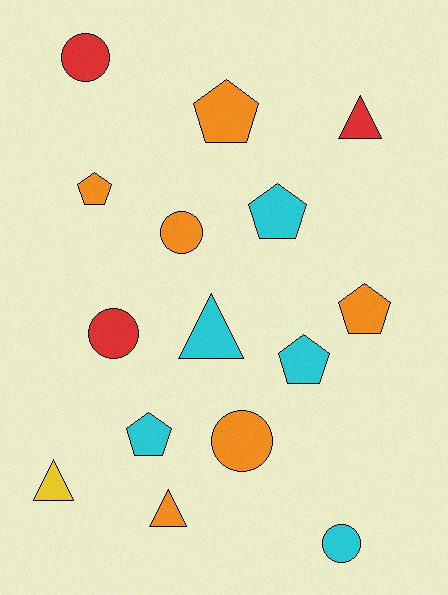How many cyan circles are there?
There is 1 cyan circle.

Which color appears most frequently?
Orange, with 6 objects.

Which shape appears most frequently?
Pentagon, with 6 objects.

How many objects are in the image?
There are 15 objects.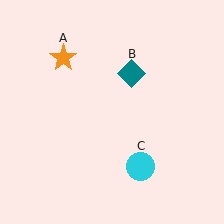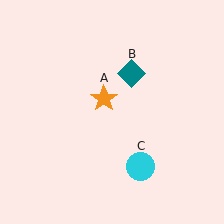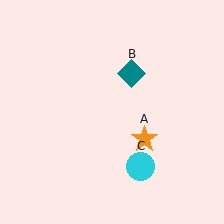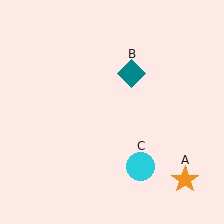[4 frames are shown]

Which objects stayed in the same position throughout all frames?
Teal diamond (object B) and cyan circle (object C) remained stationary.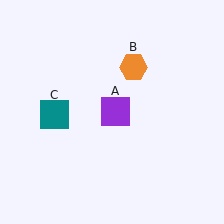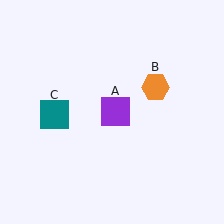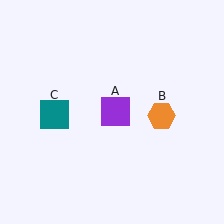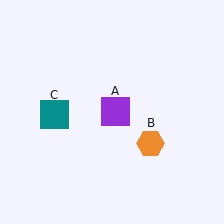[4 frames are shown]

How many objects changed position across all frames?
1 object changed position: orange hexagon (object B).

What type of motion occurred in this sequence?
The orange hexagon (object B) rotated clockwise around the center of the scene.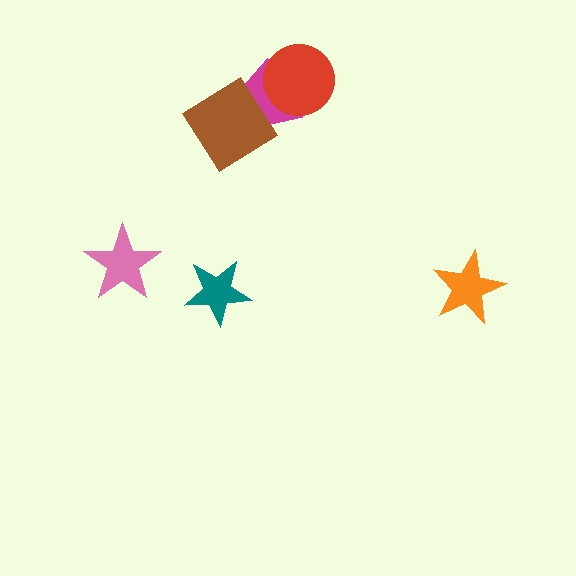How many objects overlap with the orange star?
0 objects overlap with the orange star.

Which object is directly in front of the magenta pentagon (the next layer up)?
The brown diamond is directly in front of the magenta pentagon.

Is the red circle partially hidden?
No, no other shape covers it.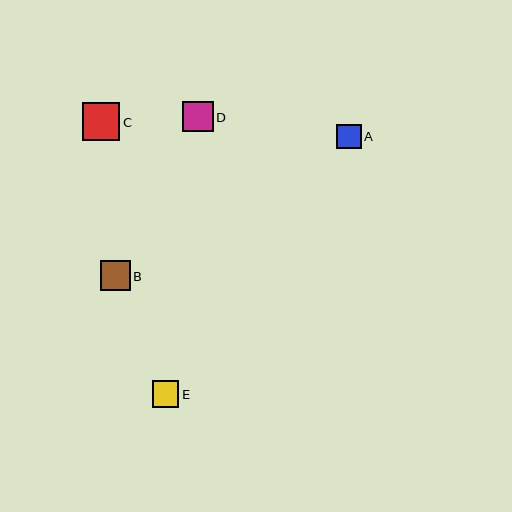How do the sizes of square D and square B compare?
Square D and square B are approximately the same size.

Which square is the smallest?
Square A is the smallest with a size of approximately 24 pixels.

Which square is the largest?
Square C is the largest with a size of approximately 38 pixels.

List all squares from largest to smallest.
From largest to smallest: C, D, B, E, A.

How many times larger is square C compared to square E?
Square C is approximately 1.4 times the size of square E.